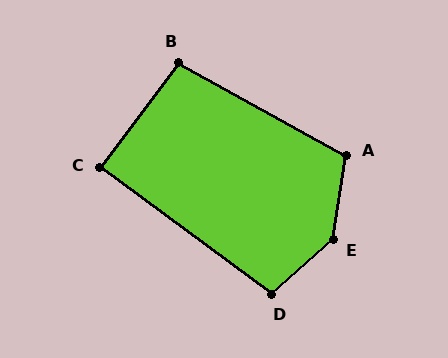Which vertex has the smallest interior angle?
C, at approximately 90 degrees.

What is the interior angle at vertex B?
Approximately 98 degrees (obtuse).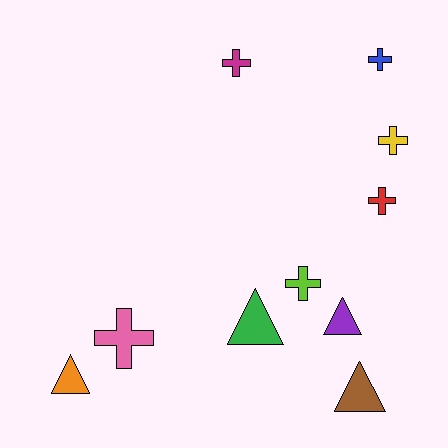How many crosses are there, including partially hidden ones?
There are 6 crosses.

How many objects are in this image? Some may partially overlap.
There are 10 objects.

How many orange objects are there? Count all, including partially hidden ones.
There is 1 orange object.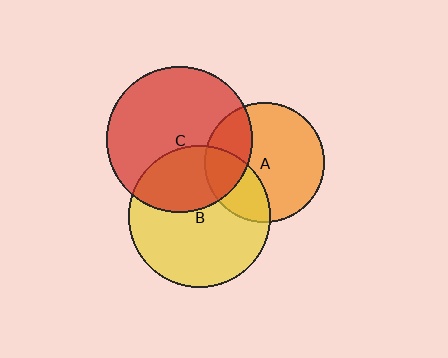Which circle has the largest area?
Circle C (red).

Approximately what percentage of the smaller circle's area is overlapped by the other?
Approximately 25%.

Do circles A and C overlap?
Yes.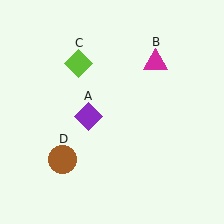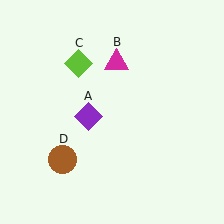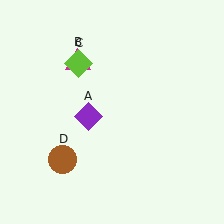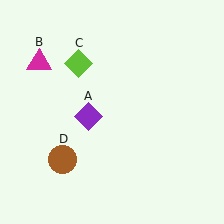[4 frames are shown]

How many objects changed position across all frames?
1 object changed position: magenta triangle (object B).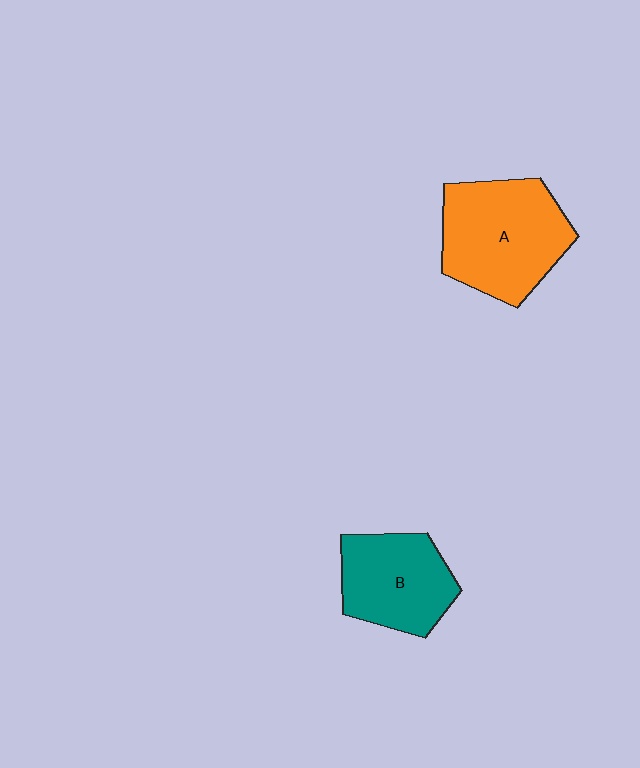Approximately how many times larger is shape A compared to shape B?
Approximately 1.3 times.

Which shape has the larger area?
Shape A (orange).